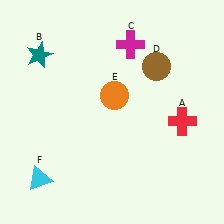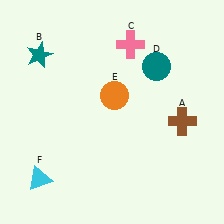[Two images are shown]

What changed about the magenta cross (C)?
In Image 1, C is magenta. In Image 2, it changed to pink.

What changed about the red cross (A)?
In Image 1, A is red. In Image 2, it changed to brown.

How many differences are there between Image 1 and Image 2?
There are 3 differences between the two images.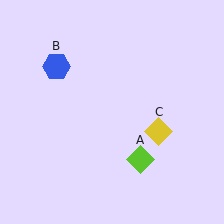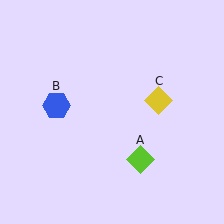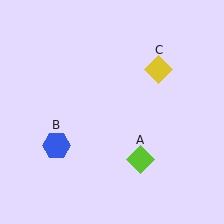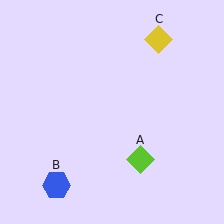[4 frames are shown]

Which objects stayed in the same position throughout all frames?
Lime diamond (object A) remained stationary.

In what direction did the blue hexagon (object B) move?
The blue hexagon (object B) moved down.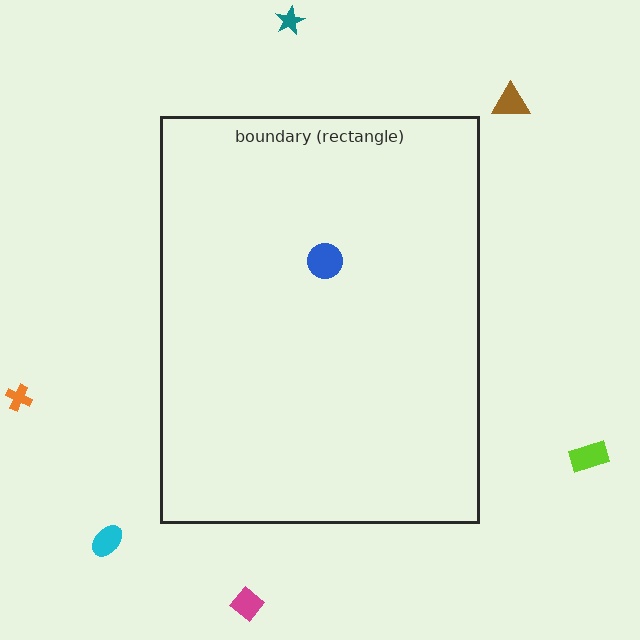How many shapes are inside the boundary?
1 inside, 6 outside.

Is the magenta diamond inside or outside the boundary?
Outside.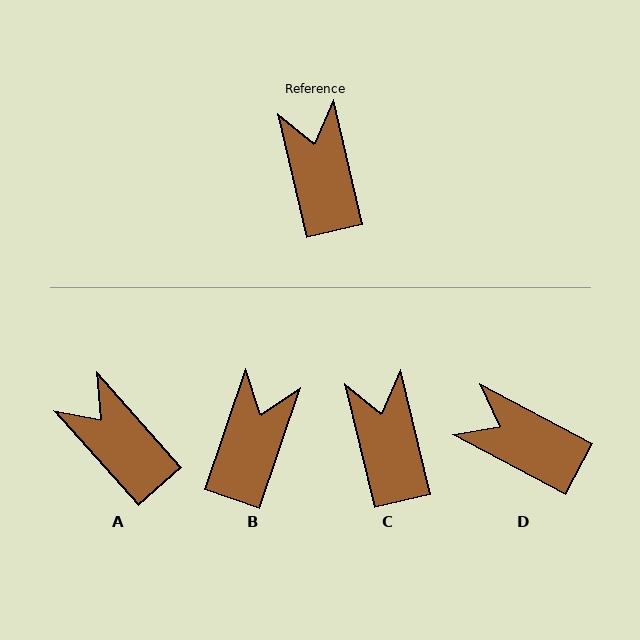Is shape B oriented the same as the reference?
No, it is off by about 32 degrees.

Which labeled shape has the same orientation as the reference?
C.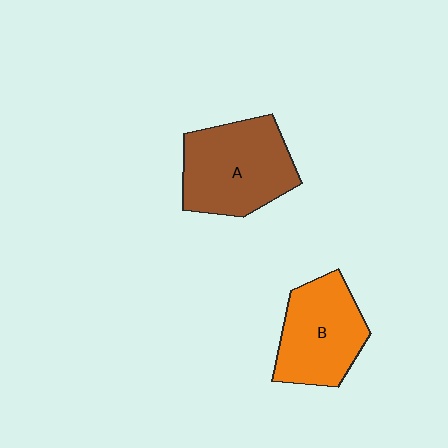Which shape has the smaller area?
Shape B (orange).